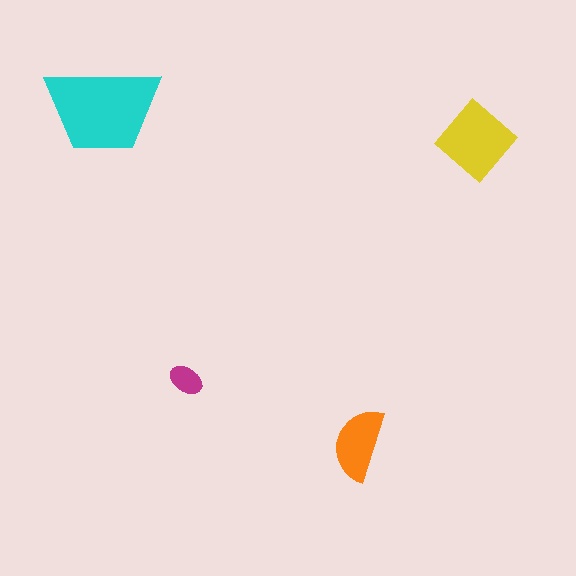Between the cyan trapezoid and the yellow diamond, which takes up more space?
The cyan trapezoid.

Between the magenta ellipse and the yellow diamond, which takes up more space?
The yellow diamond.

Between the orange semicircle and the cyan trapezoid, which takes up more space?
The cyan trapezoid.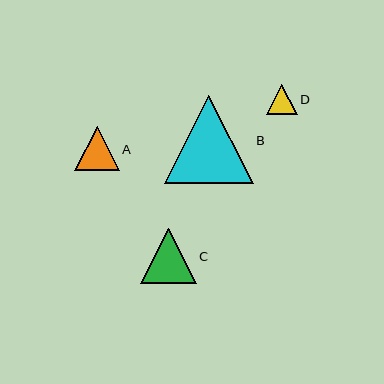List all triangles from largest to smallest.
From largest to smallest: B, C, A, D.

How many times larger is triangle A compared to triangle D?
Triangle A is approximately 1.4 times the size of triangle D.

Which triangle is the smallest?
Triangle D is the smallest with a size of approximately 31 pixels.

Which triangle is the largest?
Triangle B is the largest with a size of approximately 89 pixels.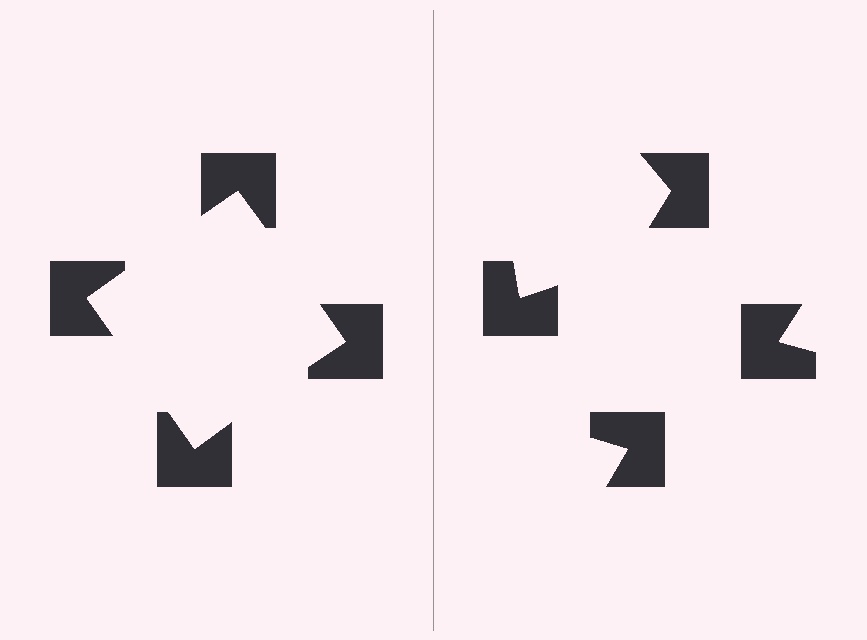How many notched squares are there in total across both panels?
8 — 4 on each side.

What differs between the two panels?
The notched squares are positioned identically on both sides; only the wedge orientations differ. On the left they align to a square; on the right they are misaligned.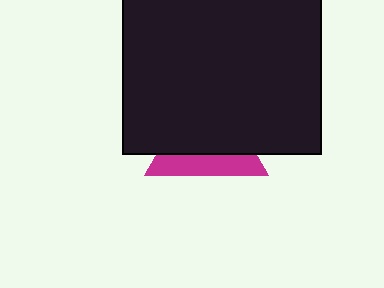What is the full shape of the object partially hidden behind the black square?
The partially hidden object is a magenta triangle.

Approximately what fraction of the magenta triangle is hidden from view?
Roughly 66% of the magenta triangle is hidden behind the black square.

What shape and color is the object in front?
The object in front is a black square.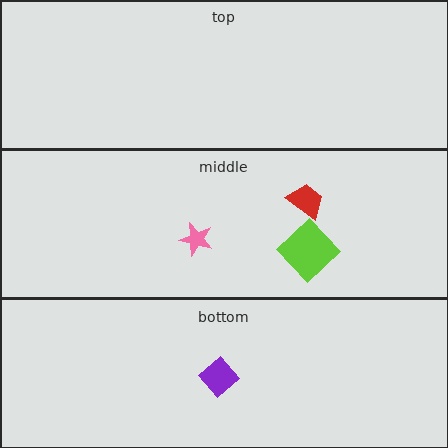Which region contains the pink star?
The middle region.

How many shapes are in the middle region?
3.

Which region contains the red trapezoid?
The middle region.